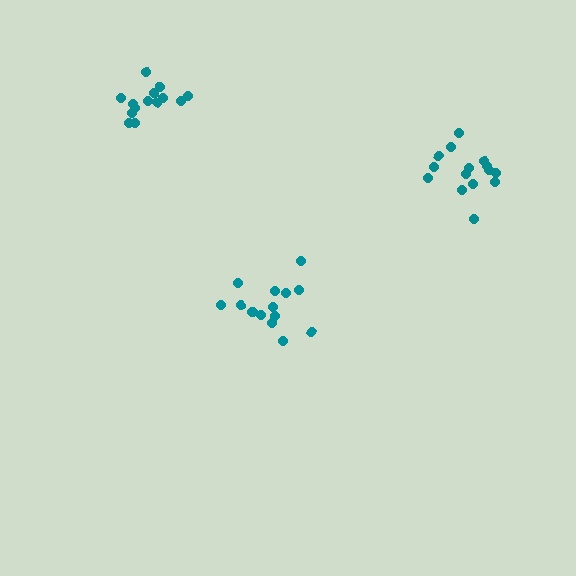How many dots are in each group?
Group 1: 14 dots, Group 2: 14 dots, Group 3: 15 dots (43 total).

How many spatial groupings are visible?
There are 3 spatial groupings.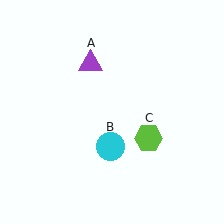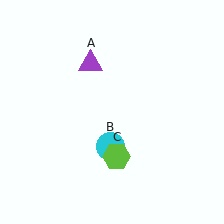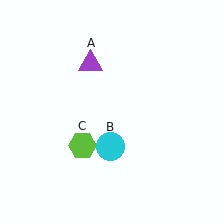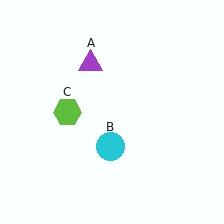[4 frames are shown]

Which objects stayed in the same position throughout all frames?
Purple triangle (object A) and cyan circle (object B) remained stationary.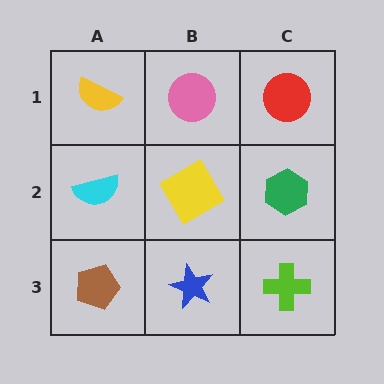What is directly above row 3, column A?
A cyan semicircle.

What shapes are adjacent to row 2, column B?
A pink circle (row 1, column B), a blue star (row 3, column B), a cyan semicircle (row 2, column A), a green hexagon (row 2, column C).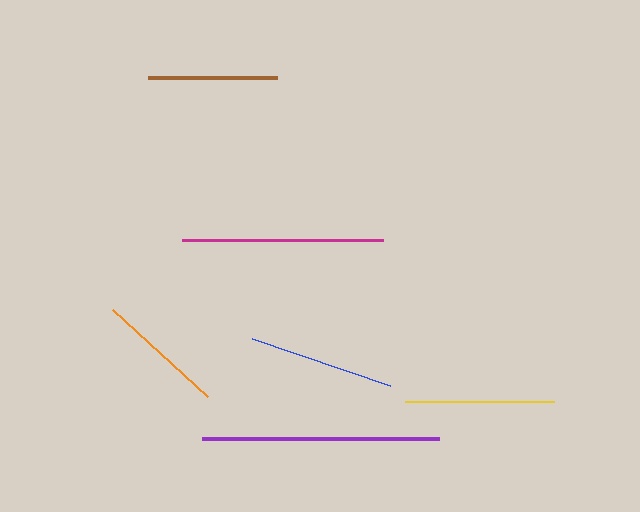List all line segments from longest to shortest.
From longest to shortest: purple, magenta, yellow, blue, brown, orange.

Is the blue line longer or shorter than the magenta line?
The magenta line is longer than the blue line.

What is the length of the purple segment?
The purple segment is approximately 237 pixels long.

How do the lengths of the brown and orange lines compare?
The brown and orange lines are approximately the same length.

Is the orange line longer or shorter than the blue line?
The blue line is longer than the orange line.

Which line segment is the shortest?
The orange line is the shortest at approximately 129 pixels.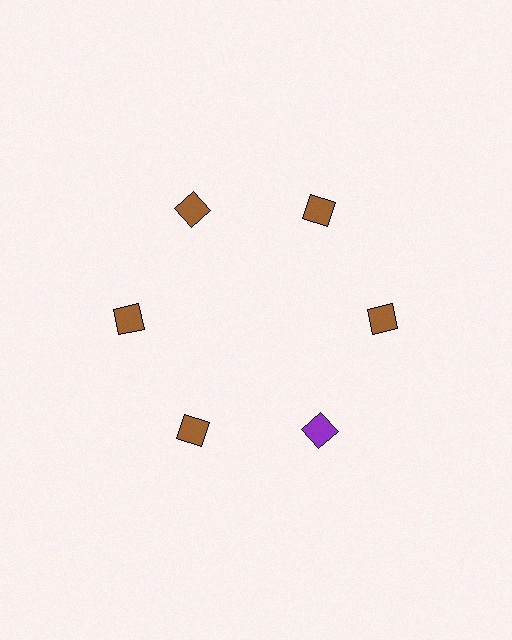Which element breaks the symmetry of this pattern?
The purple diamond at roughly the 5 o'clock position breaks the symmetry. All other shapes are brown diamonds.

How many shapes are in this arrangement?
There are 6 shapes arranged in a ring pattern.